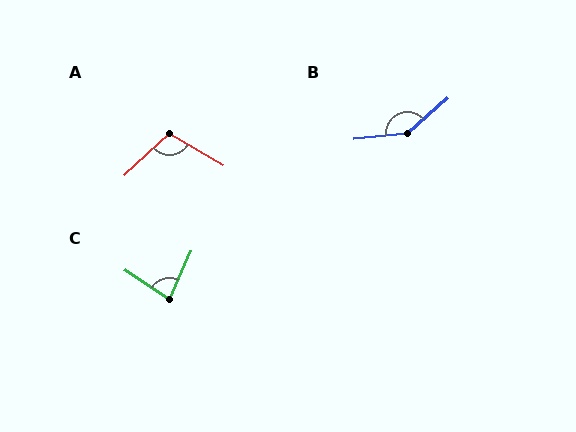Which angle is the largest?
B, at approximately 144 degrees.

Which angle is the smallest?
C, at approximately 80 degrees.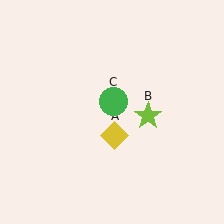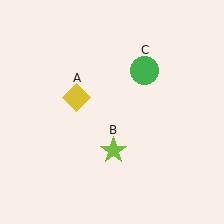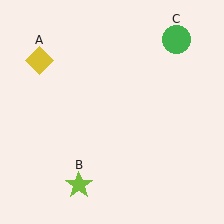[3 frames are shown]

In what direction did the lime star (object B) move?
The lime star (object B) moved down and to the left.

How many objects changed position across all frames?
3 objects changed position: yellow diamond (object A), lime star (object B), green circle (object C).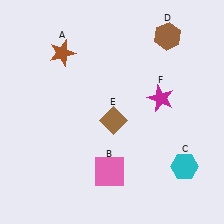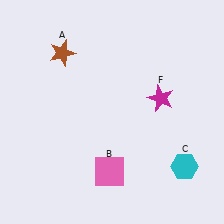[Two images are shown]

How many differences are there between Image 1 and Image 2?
There are 2 differences between the two images.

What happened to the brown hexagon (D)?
The brown hexagon (D) was removed in Image 2. It was in the top-right area of Image 1.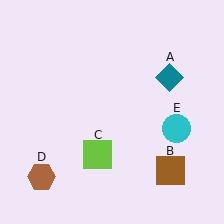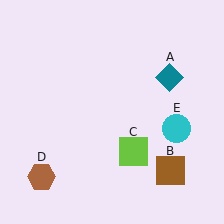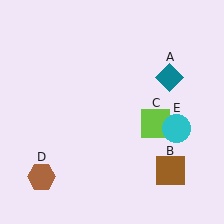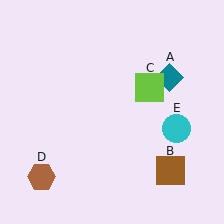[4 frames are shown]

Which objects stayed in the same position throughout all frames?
Teal diamond (object A) and brown square (object B) and brown hexagon (object D) and cyan circle (object E) remained stationary.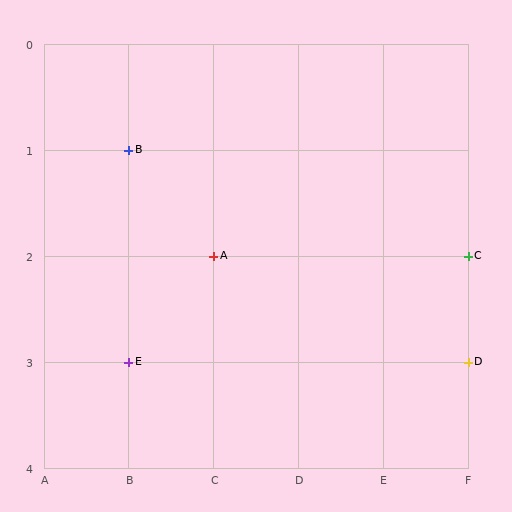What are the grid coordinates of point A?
Point A is at grid coordinates (C, 2).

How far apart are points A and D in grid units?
Points A and D are 3 columns and 1 row apart (about 3.2 grid units diagonally).